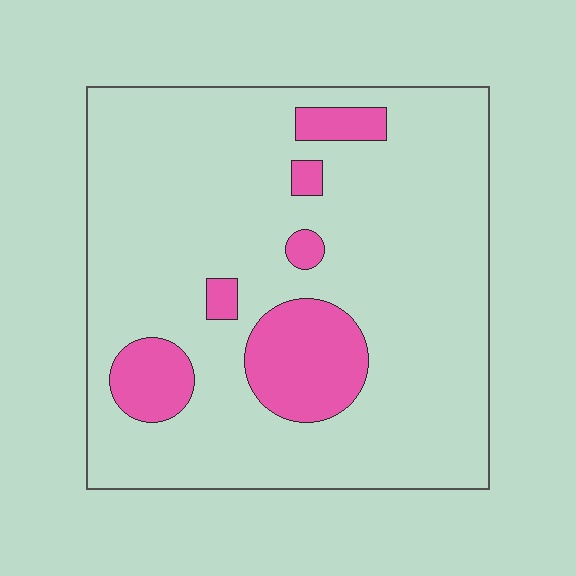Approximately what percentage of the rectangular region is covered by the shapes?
Approximately 15%.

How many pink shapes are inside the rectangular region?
6.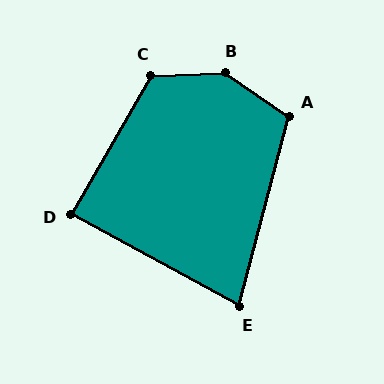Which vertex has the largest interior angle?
B, at approximately 144 degrees.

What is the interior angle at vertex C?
Approximately 122 degrees (obtuse).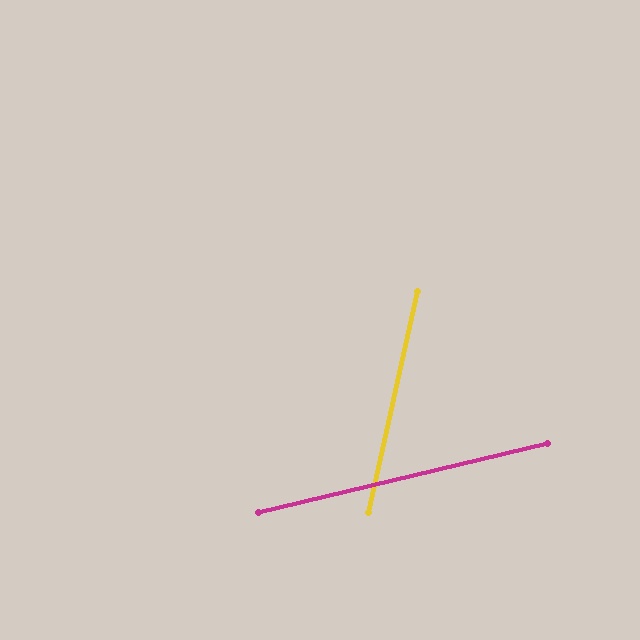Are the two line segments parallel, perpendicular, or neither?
Neither parallel nor perpendicular — they differ by about 64°.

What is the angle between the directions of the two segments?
Approximately 64 degrees.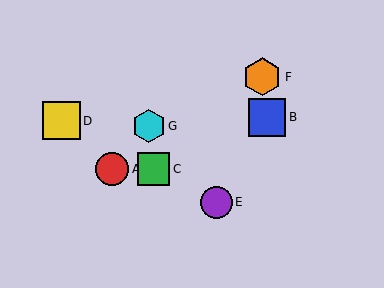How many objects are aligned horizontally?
2 objects (A, C) are aligned horizontally.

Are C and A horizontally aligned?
Yes, both are at y≈169.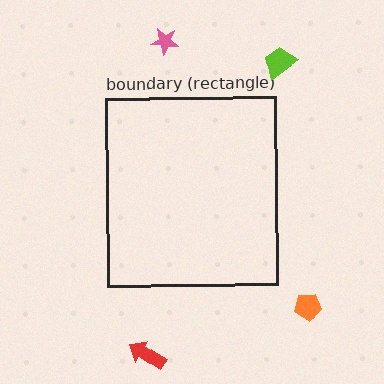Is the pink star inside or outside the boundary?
Outside.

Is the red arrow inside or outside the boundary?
Outside.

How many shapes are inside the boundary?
0 inside, 4 outside.